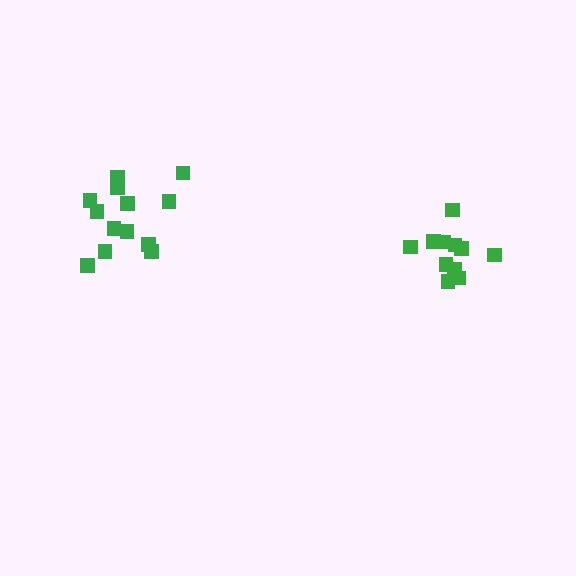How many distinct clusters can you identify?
There are 2 distinct clusters.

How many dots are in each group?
Group 1: 13 dots, Group 2: 11 dots (24 total).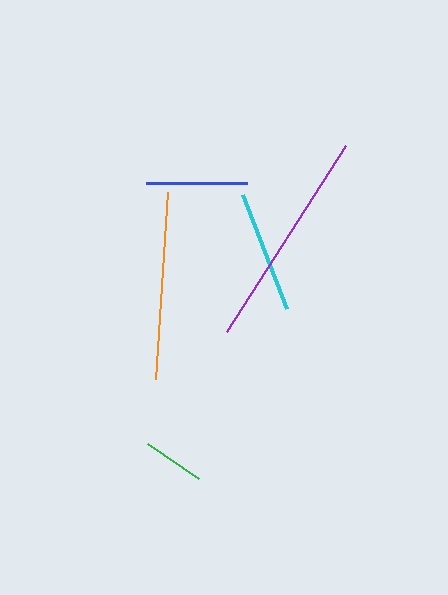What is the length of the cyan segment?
The cyan segment is approximately 122 pixels long.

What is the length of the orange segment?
The orange segment is approximately 187 pixels long.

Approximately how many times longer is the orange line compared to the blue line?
The orange line is approximately 1.8 times the length of the blue line.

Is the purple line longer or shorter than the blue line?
The purple line is longer than the blue line.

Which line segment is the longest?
The purple line is the longest at approximately 220 pixels.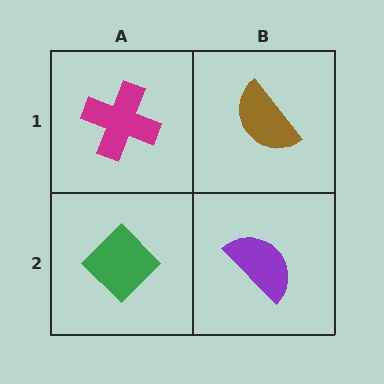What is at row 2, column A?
A green diamond.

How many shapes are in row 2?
2 shapes.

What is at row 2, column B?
A purple semicircle.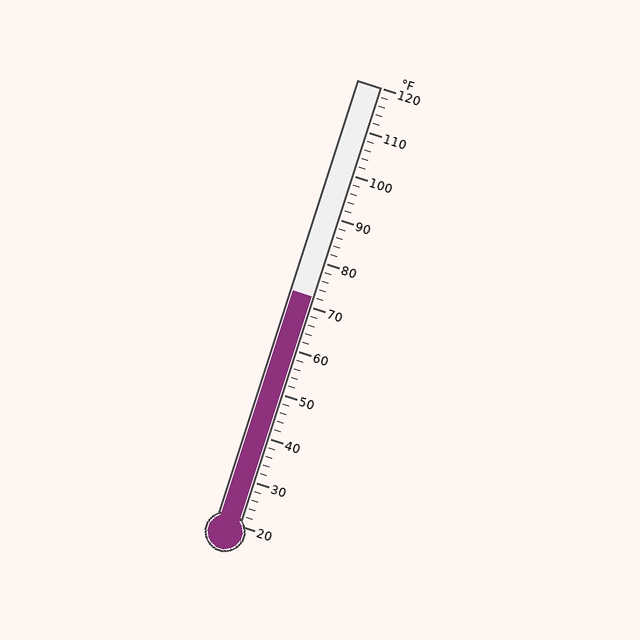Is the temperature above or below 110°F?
The temperature is below 110°F.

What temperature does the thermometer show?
The thermometer shows approximately 72°F.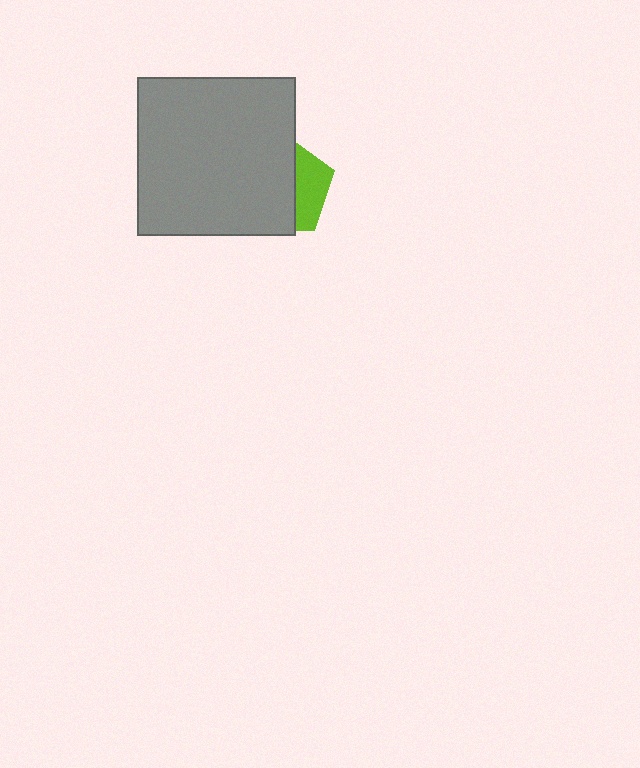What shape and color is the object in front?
The object in front is a gray square.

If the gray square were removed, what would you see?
You would see the complete lime pentagon.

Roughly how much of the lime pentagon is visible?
A small part of it is visible (roughly 34%).